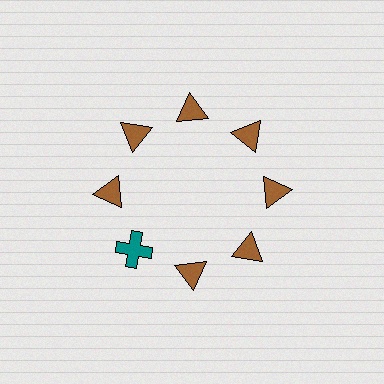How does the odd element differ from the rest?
It differs in both color (teal instead of brown) and shape (cross instead of triangle).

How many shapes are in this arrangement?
There are 8 shapes arranged in a ring pattern.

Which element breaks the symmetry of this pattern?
The teal cross at roughly the 8 o'clock position breaks the symmetry. All other shapes are brown triangles.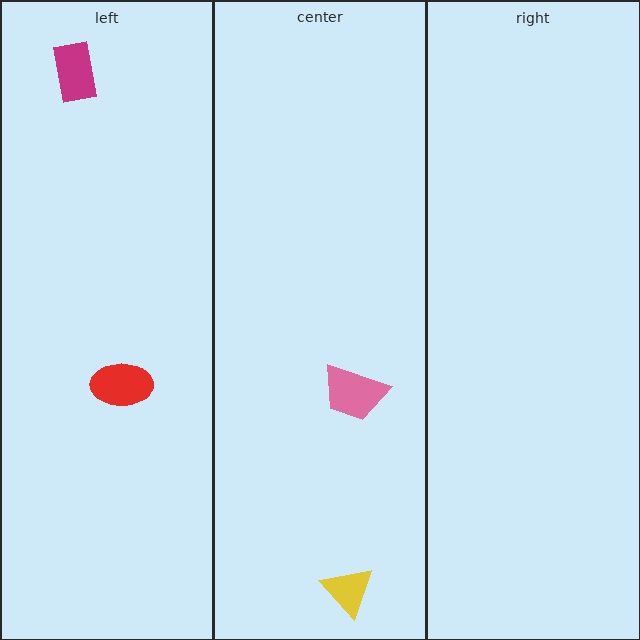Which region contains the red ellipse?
The left region.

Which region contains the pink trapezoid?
The center region.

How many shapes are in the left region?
2.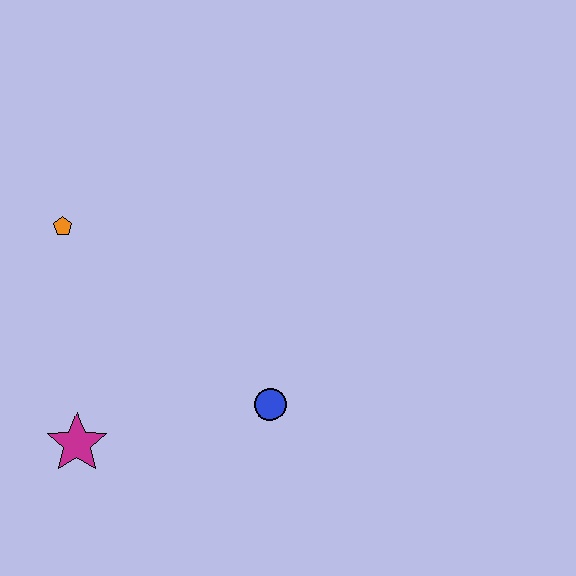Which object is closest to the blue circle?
The magenta star is closest to the blue circle.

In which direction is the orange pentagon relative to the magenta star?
The orange pentagon is above the magenta star.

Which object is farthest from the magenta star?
The orange pentagon is farthest from the magenta star.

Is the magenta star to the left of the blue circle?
Yes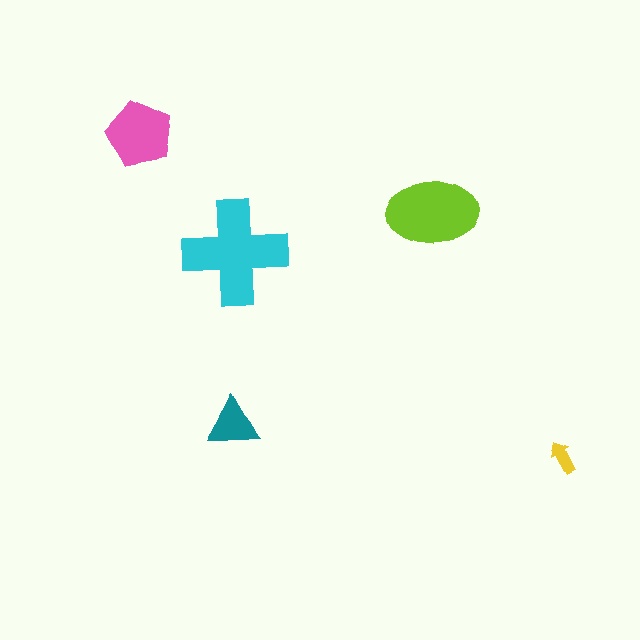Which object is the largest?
The cyan cross.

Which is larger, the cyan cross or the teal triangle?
The cyan cross.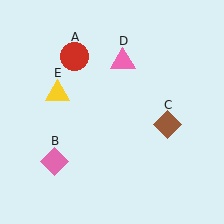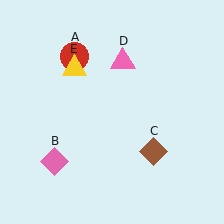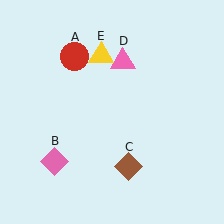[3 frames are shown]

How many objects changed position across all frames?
2 objects changed position: brown diamond (object C), yellow triangle (object E).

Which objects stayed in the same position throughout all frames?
Red circle (object A) and pink diamond (object B) and pink triangle (object D) remained stationary.